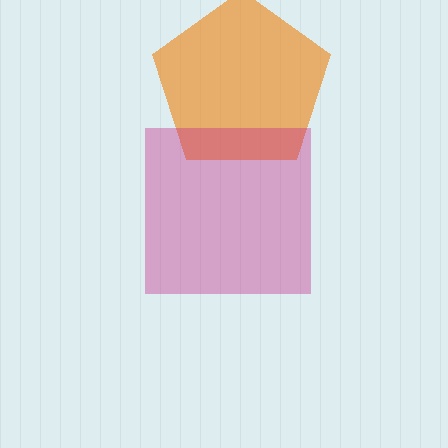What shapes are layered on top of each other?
The layered shapes are: an orange pentagon, a magenta square.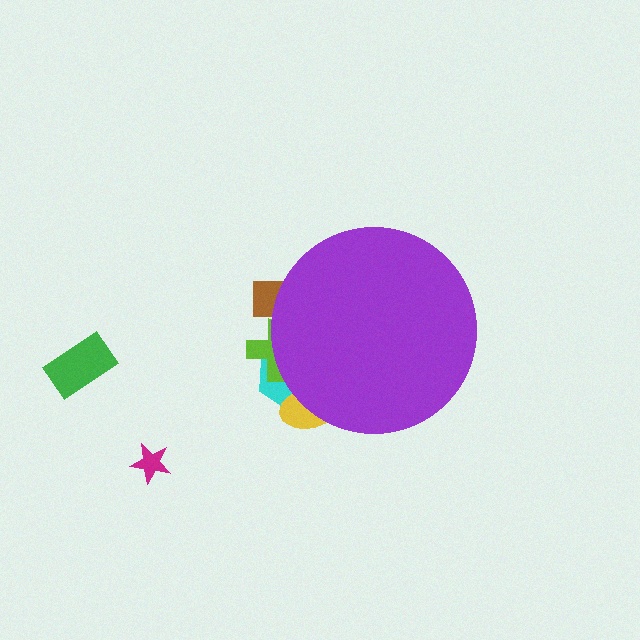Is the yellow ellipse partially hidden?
Yes, the yellow ellipse is partially hidden behind the purple circle.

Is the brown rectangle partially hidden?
Yes, the brown rectangle is partially hidden behind the purple circle.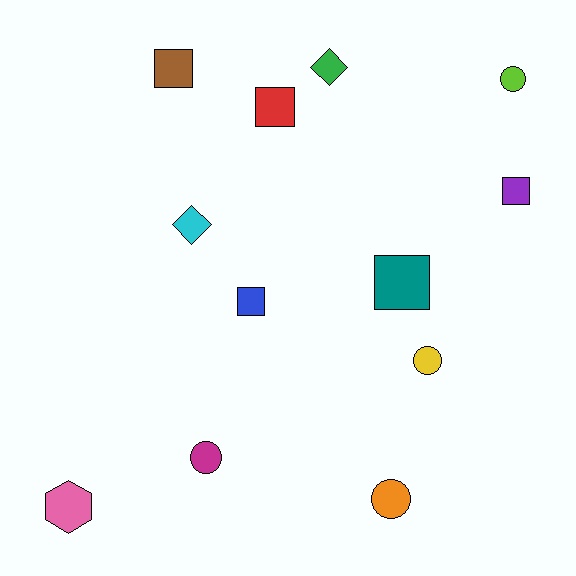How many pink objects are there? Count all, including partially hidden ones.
There is 1 pink object.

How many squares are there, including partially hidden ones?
There are 5 squares.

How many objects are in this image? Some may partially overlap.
There are 12 objects.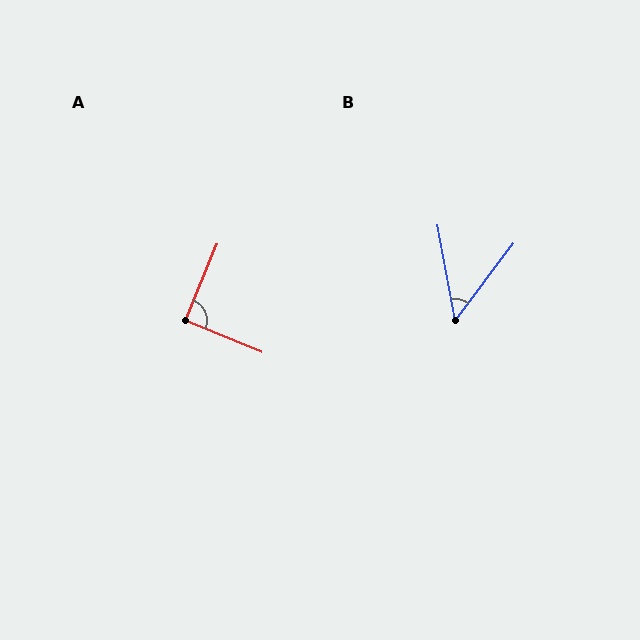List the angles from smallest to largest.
B (48°), A (90°).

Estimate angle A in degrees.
Approximately 90 degrees.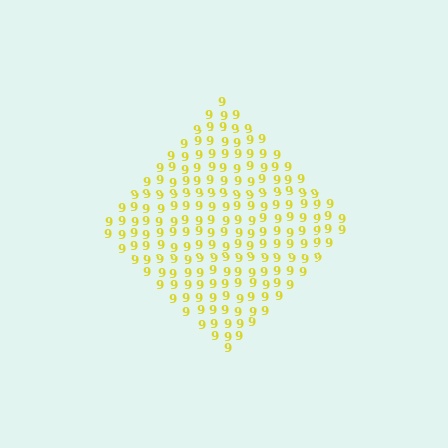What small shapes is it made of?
It is made of small digit 9's.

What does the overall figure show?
The overall figure shows a diamond.